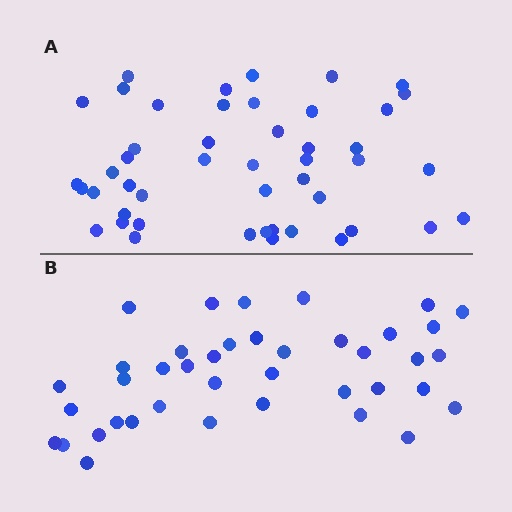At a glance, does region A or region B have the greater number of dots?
Region A (the top region) has more dots.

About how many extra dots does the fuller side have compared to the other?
Region A has roughly 8 or so more dots than region B.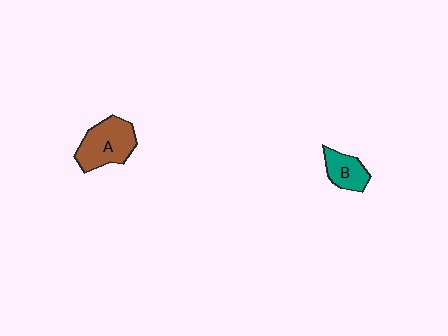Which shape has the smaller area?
Shape B (teal).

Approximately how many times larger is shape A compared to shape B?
Approximately 1.7 times.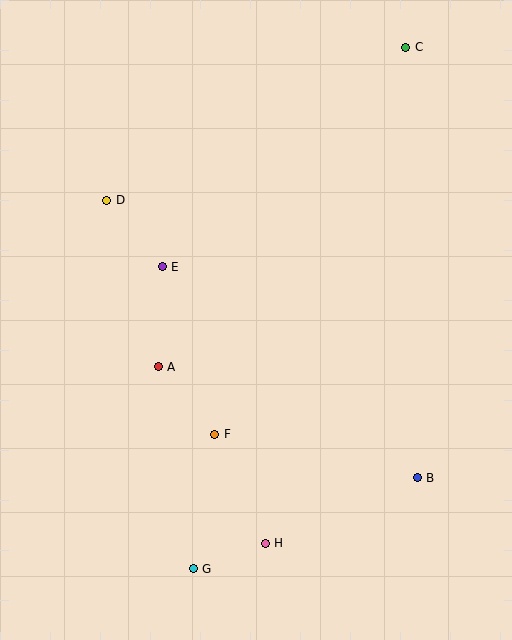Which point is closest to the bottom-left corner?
Point G is closest to the bottom-left corner.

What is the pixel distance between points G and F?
The distance between G and F is 136 pixels.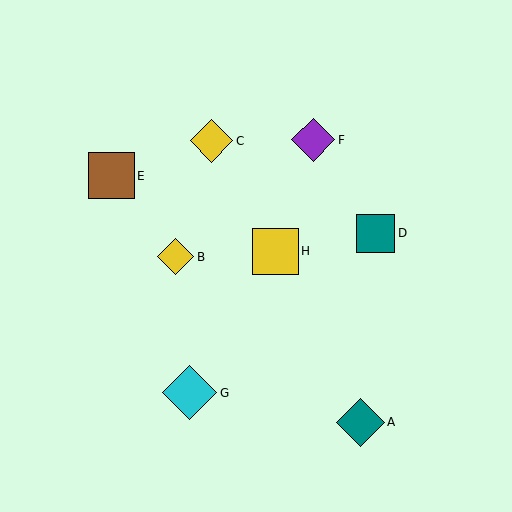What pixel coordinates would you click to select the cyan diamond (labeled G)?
Click at (190, 393) to select the cyan diamond G.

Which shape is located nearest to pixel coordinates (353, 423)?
The teal diamond (labeled A) at (360, 422) is nearest to that location.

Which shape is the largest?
The cyan diamond (labeled G) is the largest.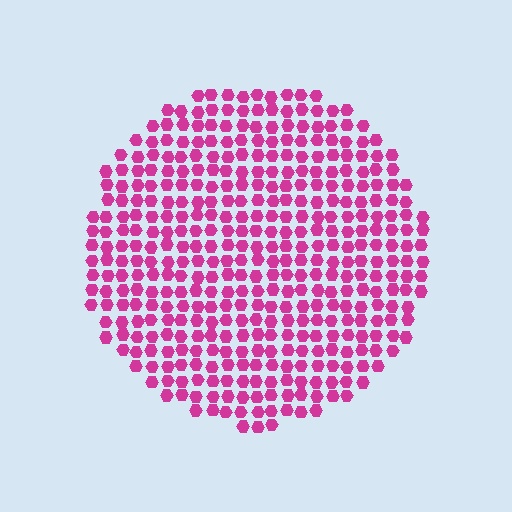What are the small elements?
The small elements are hexagons.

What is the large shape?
The large shape is a circle.